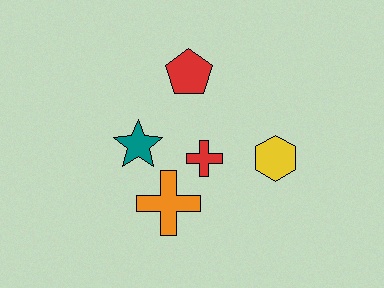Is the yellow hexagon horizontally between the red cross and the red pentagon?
No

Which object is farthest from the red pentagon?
The orange cross is farthest from the red pentagon.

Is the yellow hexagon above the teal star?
No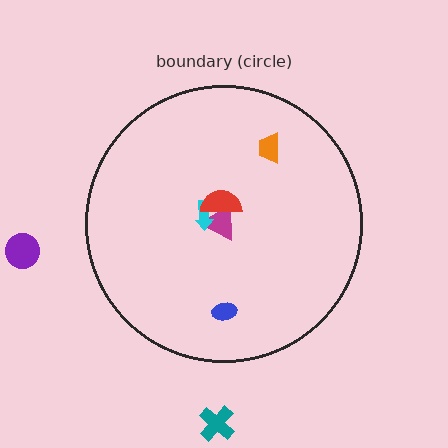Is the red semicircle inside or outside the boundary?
Inside.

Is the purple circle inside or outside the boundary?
Outside.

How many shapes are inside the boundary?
5 inside, 2 outside.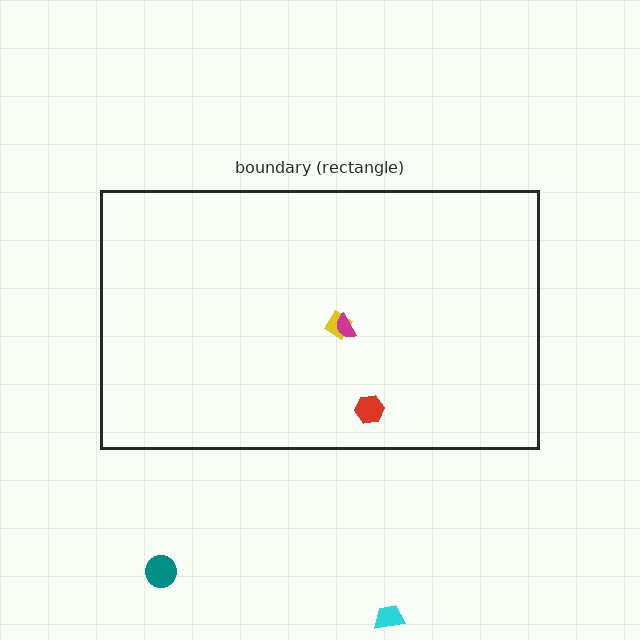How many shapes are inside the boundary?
3 inside, 2 outside.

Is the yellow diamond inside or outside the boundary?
Inside.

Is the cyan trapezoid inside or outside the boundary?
Outside.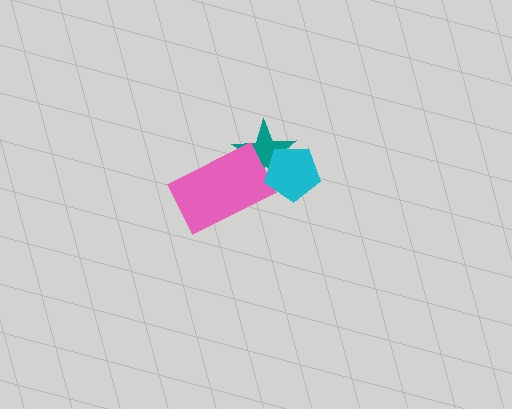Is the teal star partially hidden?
Yes, it is partially covered by another shape.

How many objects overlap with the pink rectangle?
1 object overlaps with the pink rectangle.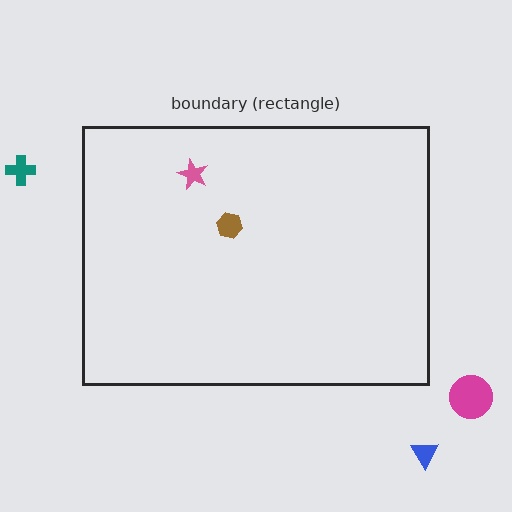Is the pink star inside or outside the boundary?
Inside.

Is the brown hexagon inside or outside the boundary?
Inside.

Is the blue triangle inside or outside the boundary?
Outside.